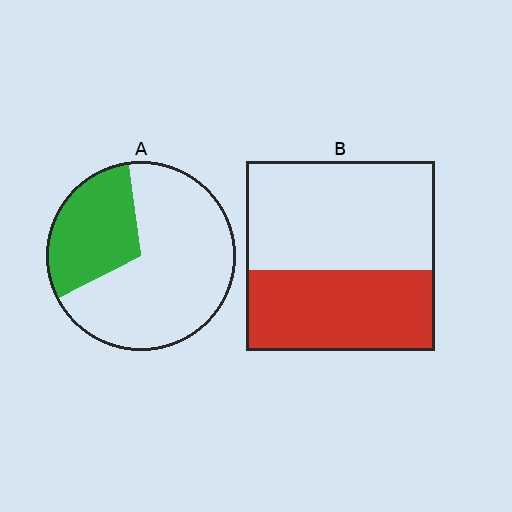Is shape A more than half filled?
No.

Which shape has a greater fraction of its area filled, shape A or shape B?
Shape B.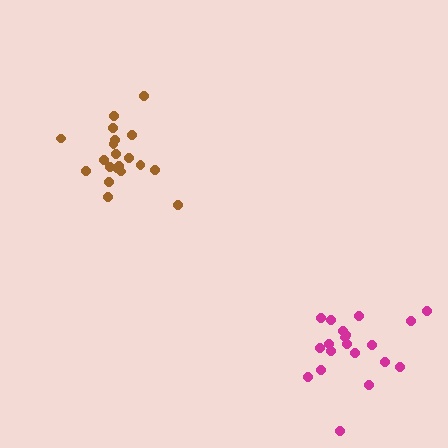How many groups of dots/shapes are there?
There are 2 groups.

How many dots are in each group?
Group 1: 20 dots, Group 2: 20 dots (40 total).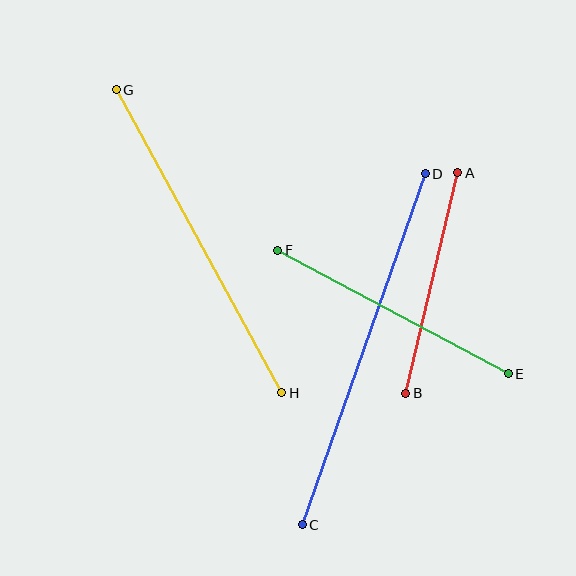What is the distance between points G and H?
The distance is approximately 345 pixels.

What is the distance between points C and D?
The distance is approximately 372 pixels.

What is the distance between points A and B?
The distance is approximately 227 pixels.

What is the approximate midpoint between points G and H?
The midpoint is at approximately (199, 241) pixels.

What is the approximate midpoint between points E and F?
The midpoint is at approximately (393, 312) pixels.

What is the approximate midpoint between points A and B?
The midpoint is at approximately (432, 283) pixels.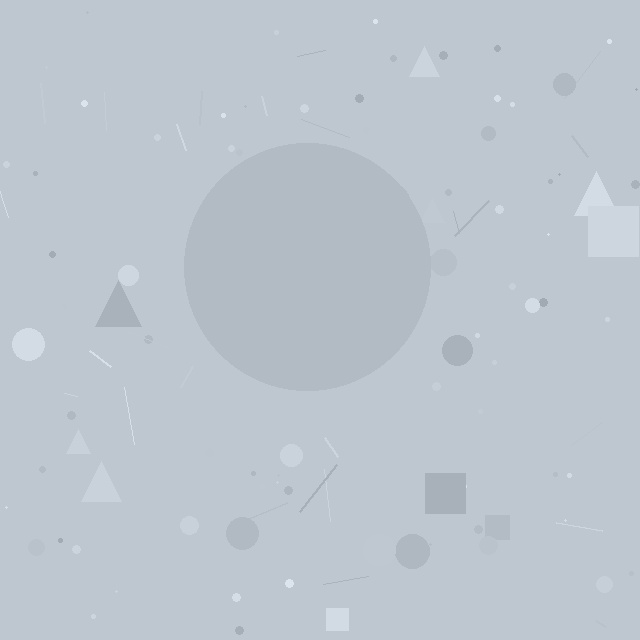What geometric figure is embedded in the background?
A circle is embedded in the background.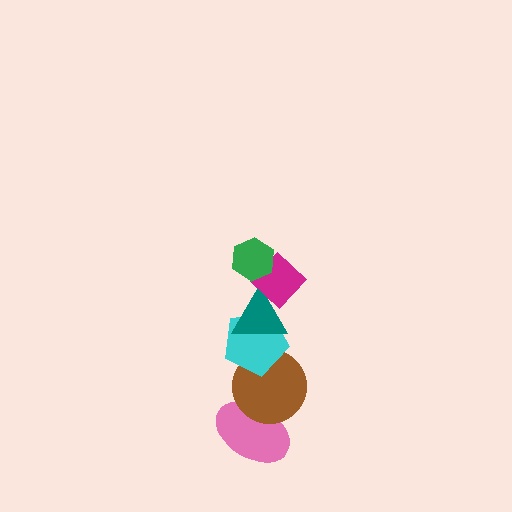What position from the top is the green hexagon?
The green hexagon is 1st from the top.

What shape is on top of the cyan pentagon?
The teal triangle is on top of the cyan pentagon.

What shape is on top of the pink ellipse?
The brown circle is on top of the pink ellipse.